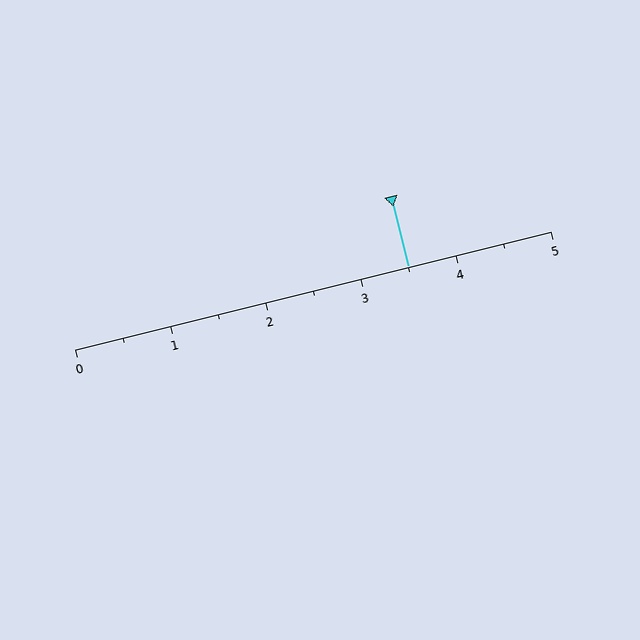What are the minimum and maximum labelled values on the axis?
The axis runs from 0 to 5.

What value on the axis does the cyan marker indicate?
The marker indicates approximately 3.5.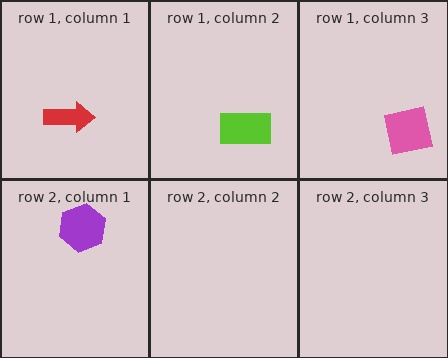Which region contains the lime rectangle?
The row 1, column 2 region.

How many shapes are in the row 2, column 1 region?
1.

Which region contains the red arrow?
The row 1, column 1 region.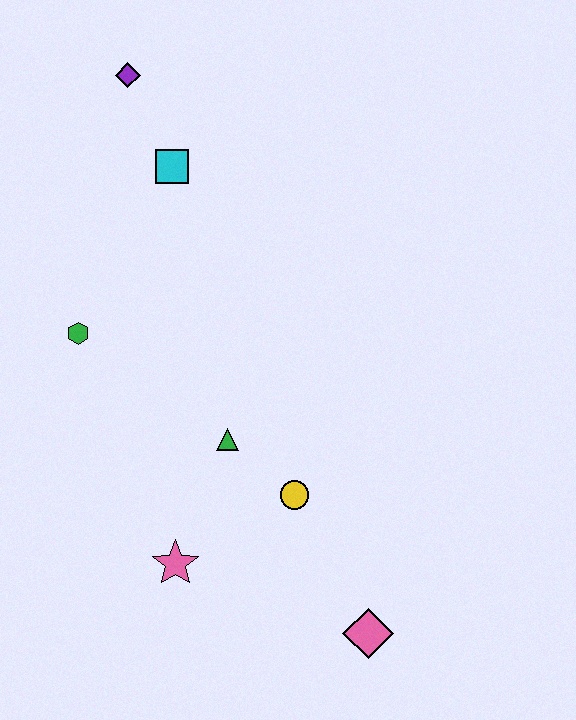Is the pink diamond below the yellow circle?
Yes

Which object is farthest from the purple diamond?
The pink diamond is farthest from the purple diamond.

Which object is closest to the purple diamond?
The cyan square is closest to the purple diamond.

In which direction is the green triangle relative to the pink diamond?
The green triangle is above the pink diamond.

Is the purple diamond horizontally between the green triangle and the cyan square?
No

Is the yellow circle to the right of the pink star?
Yes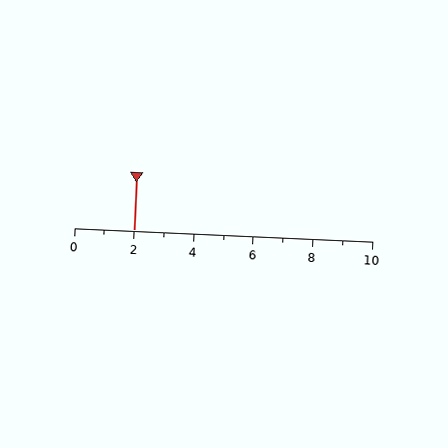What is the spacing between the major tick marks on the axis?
The major ticks are spaced 2 apart.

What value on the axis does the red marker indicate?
The marker indicates approximately 2.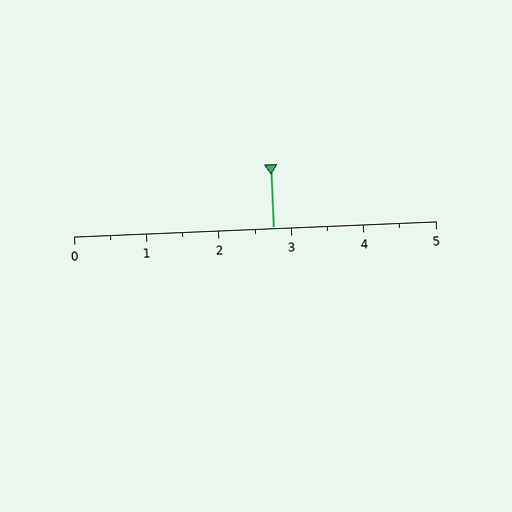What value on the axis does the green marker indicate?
The marker indicates approximately 2.8.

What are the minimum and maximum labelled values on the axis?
The axis runs from 0 to 5.